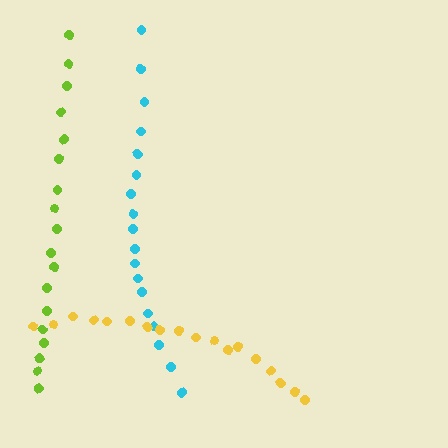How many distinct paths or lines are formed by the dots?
There are 3 distinct paths.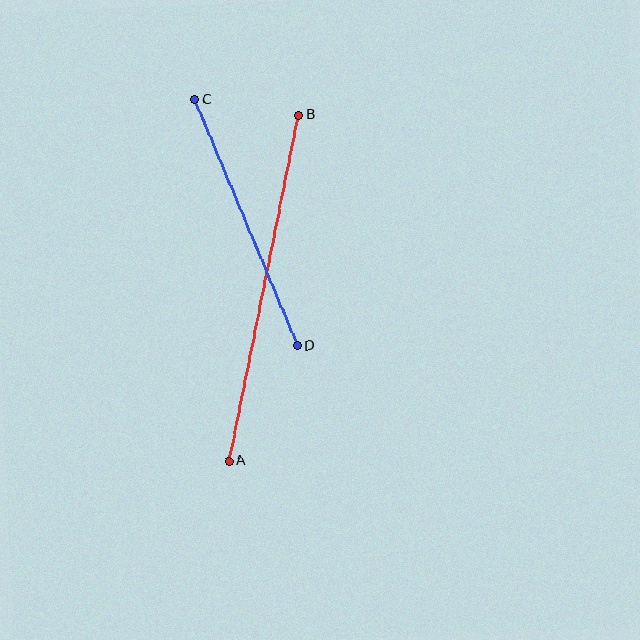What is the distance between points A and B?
The distance is approximately 353 pixels.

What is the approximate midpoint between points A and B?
The midpoint is at approximately (264, 288) pixels.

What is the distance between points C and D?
The distance is approximately 266 pixels.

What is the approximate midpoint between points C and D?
The midpoint is at approximately (246, 223) pixels.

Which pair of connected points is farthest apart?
Points A and B are farthest apart.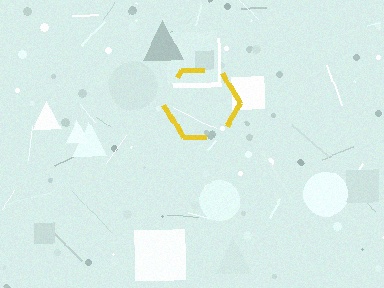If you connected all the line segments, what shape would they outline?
They would outline a hexagon.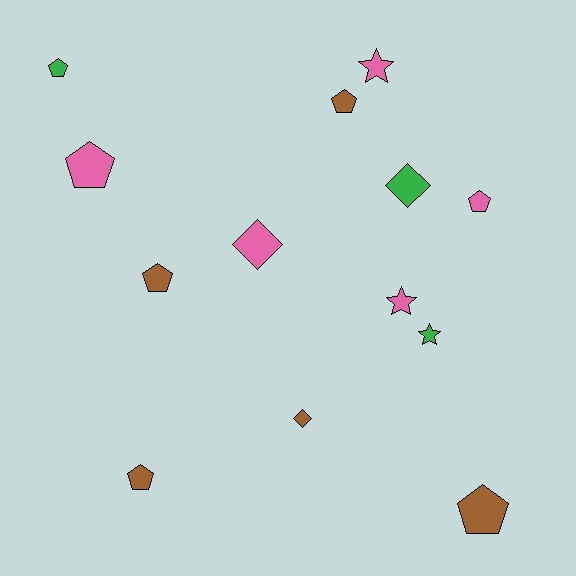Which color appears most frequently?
Pink, with 5 objects.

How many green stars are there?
There is 1 green star.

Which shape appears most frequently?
Pentagon, with 7 objects.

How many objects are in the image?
There are 13 objects.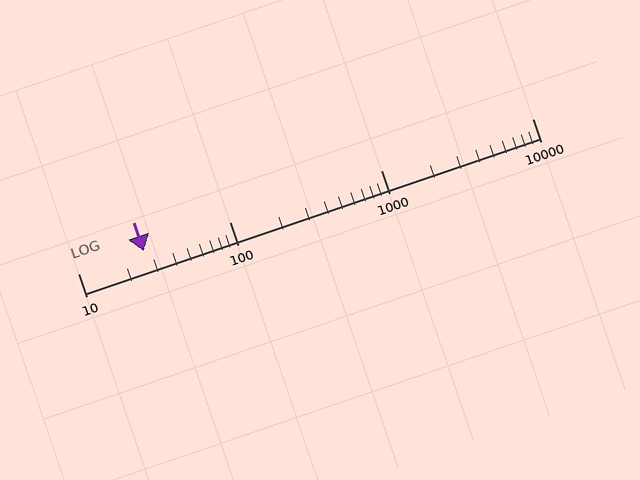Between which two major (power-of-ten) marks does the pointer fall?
The pointer is between 10 and 100.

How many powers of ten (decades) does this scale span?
The scale spans 3 decades, from 10 to 10000.